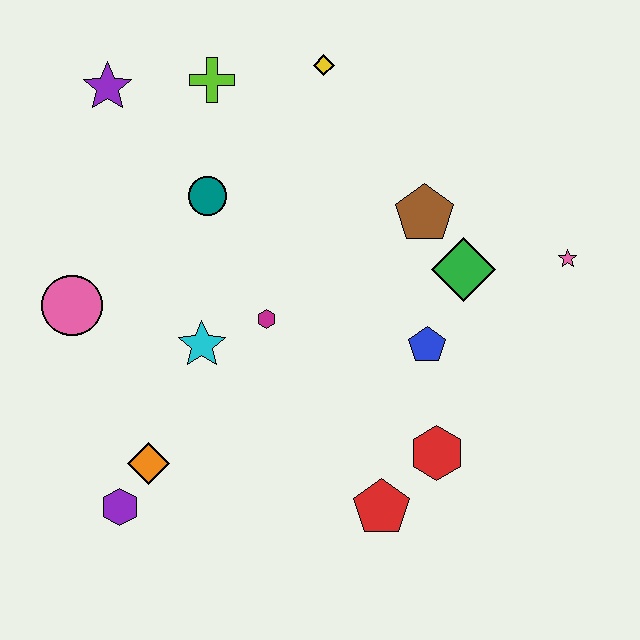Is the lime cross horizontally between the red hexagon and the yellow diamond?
No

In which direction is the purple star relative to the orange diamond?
The purple star is above the orange diamond.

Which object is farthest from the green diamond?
The purple hexagon is farthest from the green diamond.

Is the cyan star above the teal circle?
No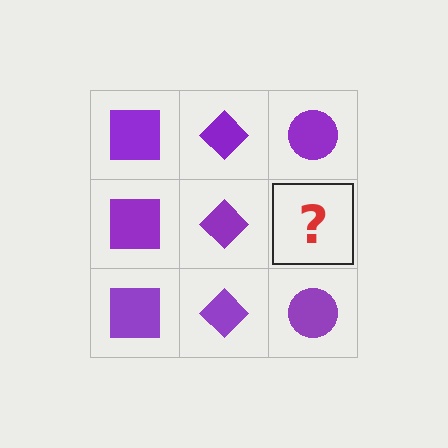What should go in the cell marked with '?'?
The missing cell should contain a purple circle.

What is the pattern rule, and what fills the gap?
The rule is that each column has a consistent shape. The gap should be filled with a purple circle.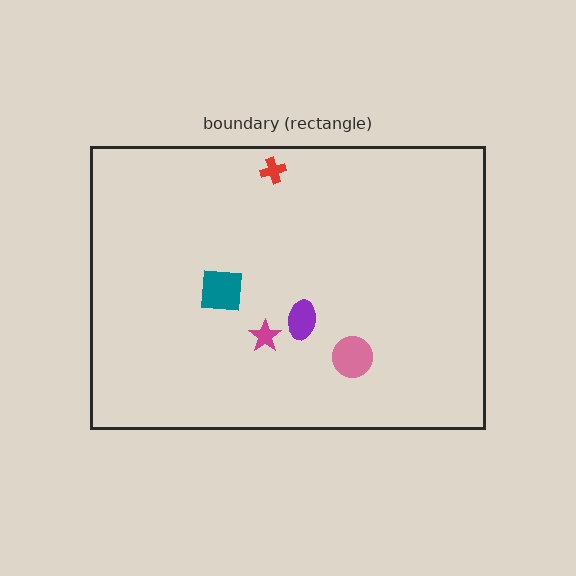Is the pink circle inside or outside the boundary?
Inside.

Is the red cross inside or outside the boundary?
Inside.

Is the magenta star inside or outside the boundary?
Inside.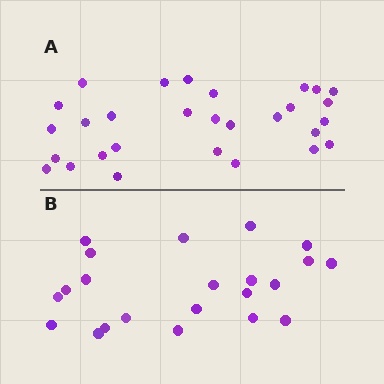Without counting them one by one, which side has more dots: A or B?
Region A (the top region) has more dots.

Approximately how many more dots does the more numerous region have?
Region A has roughly 8 or so more dots than region B.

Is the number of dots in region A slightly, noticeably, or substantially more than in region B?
Region A has noticeably more, but not dramatically so. The ratio is roughly 1.3 to 1.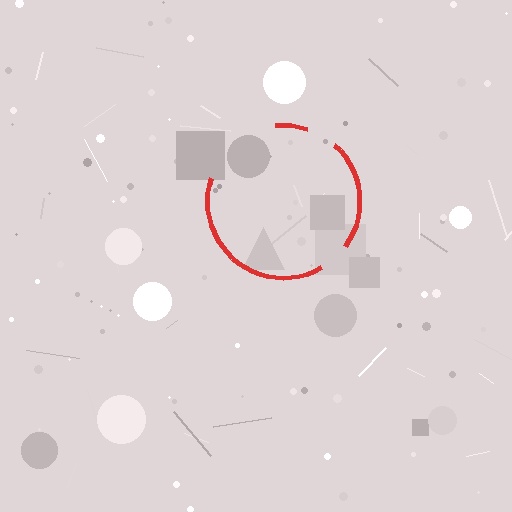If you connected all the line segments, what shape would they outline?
They would outline a circle.